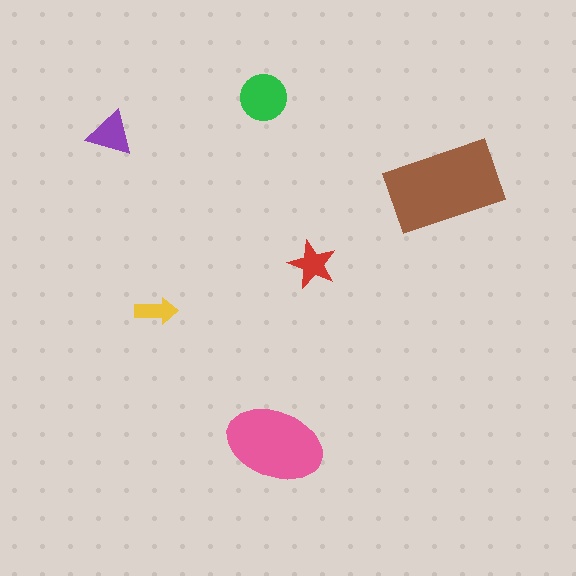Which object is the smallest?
The yellow arrow.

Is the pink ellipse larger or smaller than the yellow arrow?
Larger.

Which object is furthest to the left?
The purple triangle is leftmost.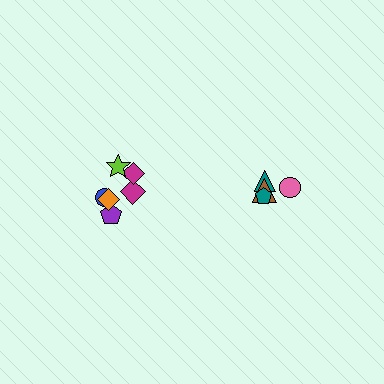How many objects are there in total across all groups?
There are 10 objects.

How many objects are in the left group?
There are 6 objects.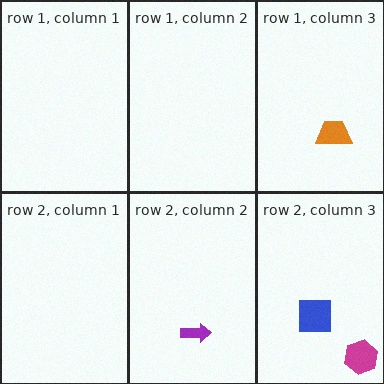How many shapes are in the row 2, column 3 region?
2.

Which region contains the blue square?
The row 2, column 3 region.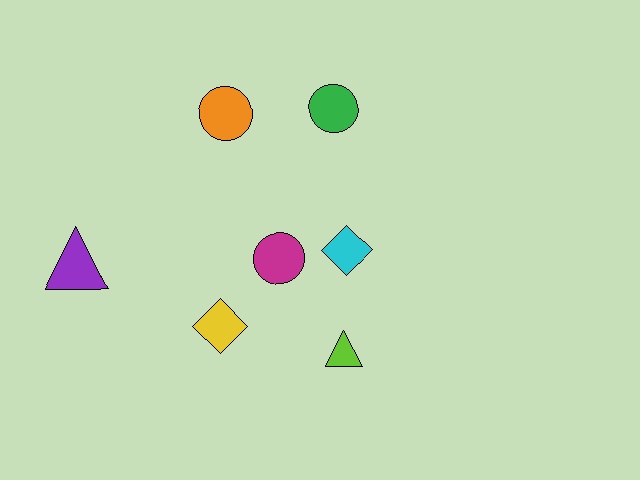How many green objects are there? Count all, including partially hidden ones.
There is 1 green object.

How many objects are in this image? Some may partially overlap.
There are 7 objects.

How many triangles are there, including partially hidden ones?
There are 2 triangles.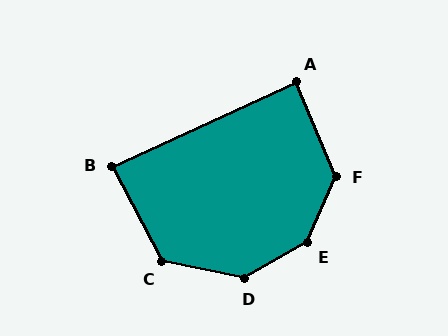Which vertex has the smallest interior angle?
B, at approximately 87 degrees.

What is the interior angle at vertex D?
Approximately 139 degrees (obtuse).